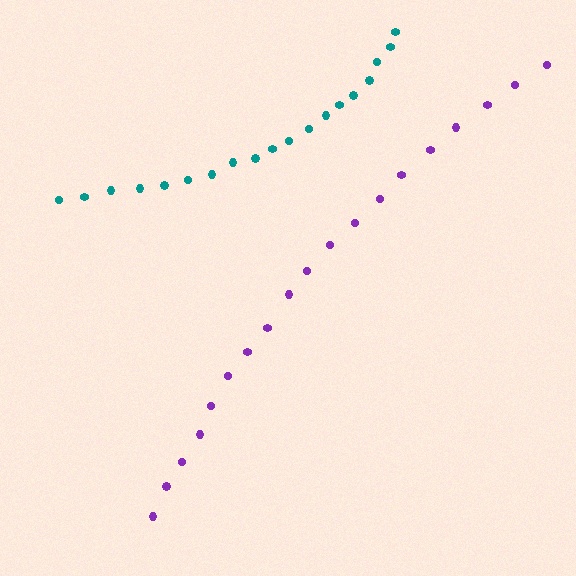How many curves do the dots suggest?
There are 2 distinct paths.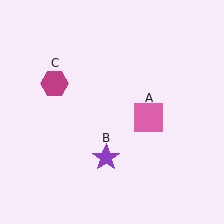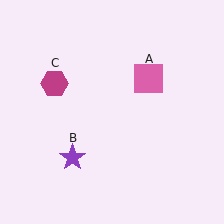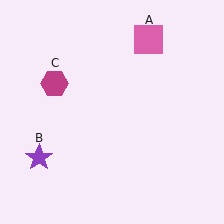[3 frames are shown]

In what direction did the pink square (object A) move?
The pink square (object A) moved up.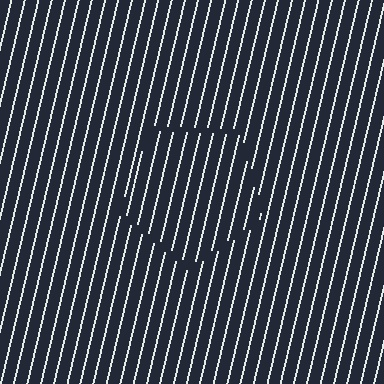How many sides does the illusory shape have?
5 sides — the line-ends trace a pentagon.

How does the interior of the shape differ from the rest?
The interior of the shape contains the same grating, shifted by half a period — the contour is defined by the phase discontinuity where line-ends from the inner and outer gratings abut.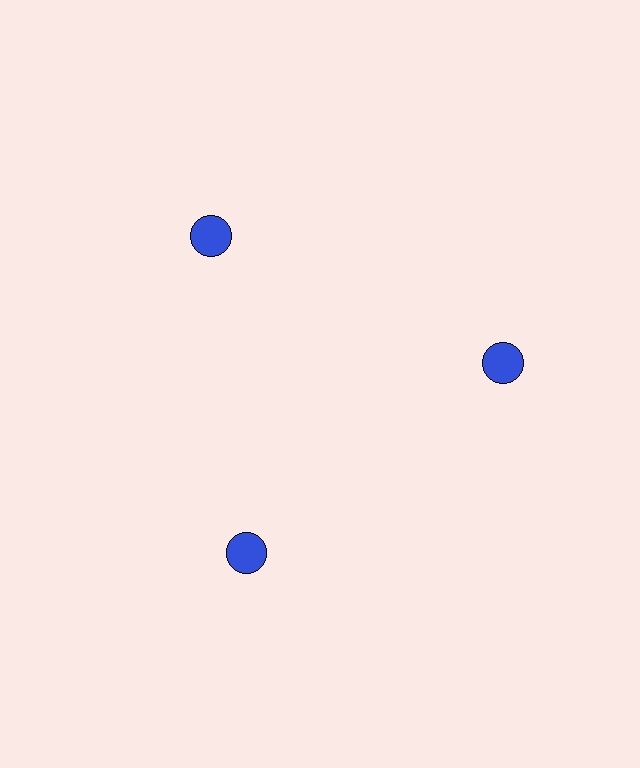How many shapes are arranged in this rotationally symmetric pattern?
There are 3 shapes, arranged in 3 groups of 1.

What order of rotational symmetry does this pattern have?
This pattern has 3-fold rotational symmetry.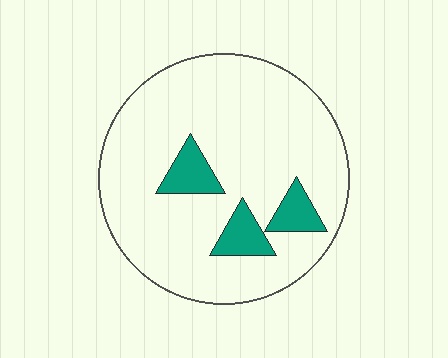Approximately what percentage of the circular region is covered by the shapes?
Approximately 10%.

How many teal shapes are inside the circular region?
3.